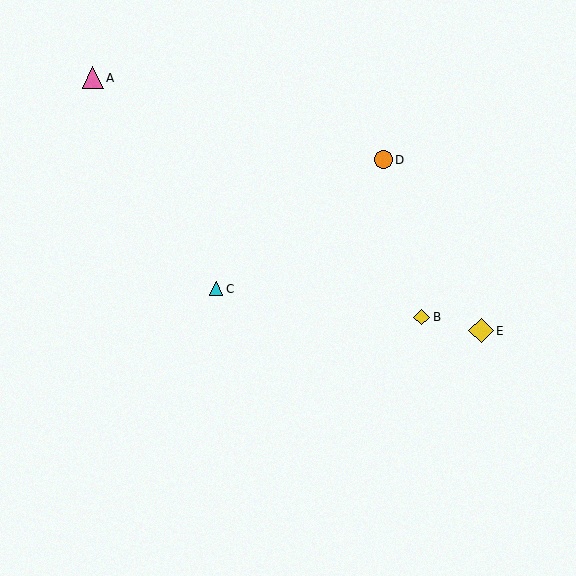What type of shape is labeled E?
Shape E is a yellow diamond.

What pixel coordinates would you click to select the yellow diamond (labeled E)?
Click at (481, 331) to select the yellow diamond E.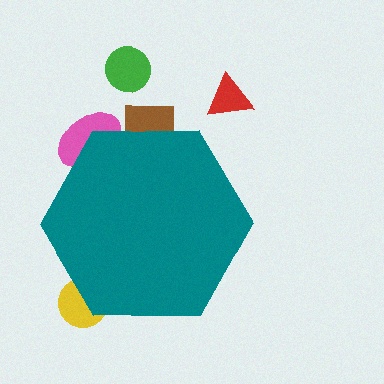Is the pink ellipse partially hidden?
Yes, the pink ellipse is partially hidden behind the teal hexagon.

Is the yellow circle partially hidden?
Yes, the yellow circle is partially hidden behind the teal hexagon.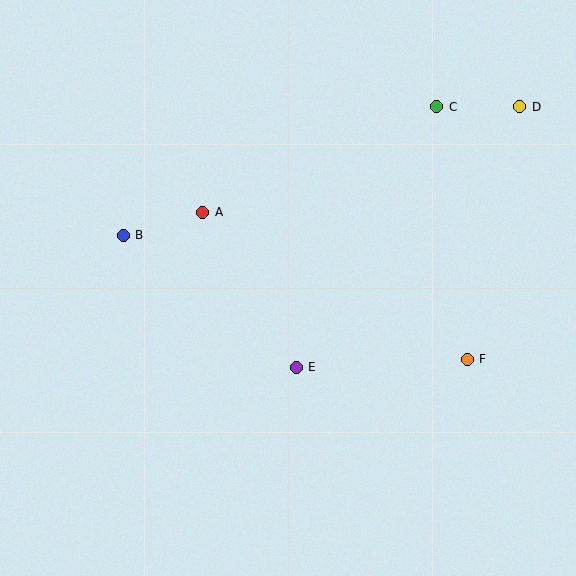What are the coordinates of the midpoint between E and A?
The midpoint between E and A is at (250, 290).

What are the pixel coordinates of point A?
Point A is at (203, 212).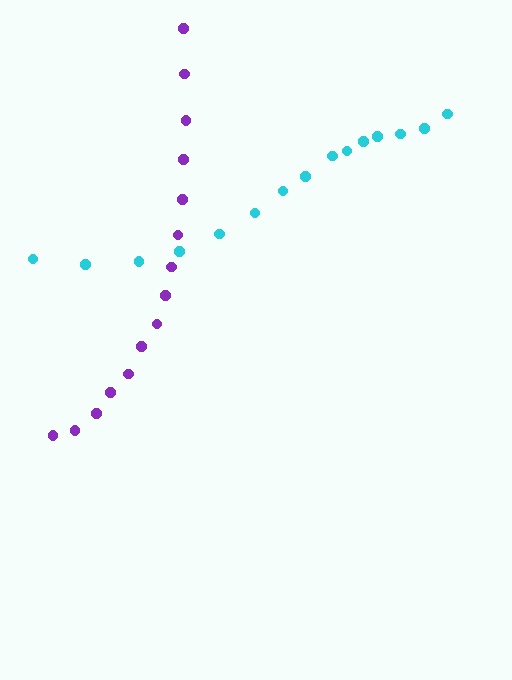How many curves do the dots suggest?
There are 2 distinct paths.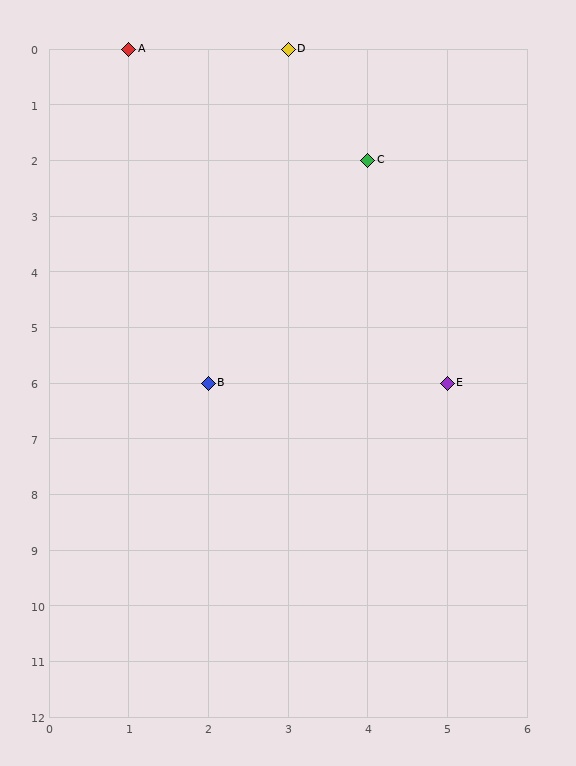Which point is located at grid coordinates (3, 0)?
Point D is at (3, 0).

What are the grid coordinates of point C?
Point C is at grid coordinates (4, 2).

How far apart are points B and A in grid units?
Points B and A are 1 column and 6 rows apart (about 6.1 grid units diagonally).